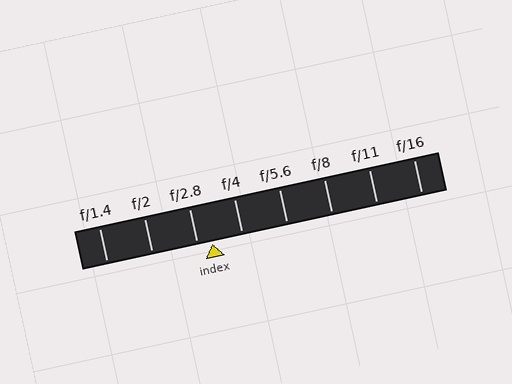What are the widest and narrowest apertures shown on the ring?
The widest aperture shown is f/1.4 and the narrowest is f/16.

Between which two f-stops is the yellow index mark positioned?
The index mark is between f/2.8 and f/4.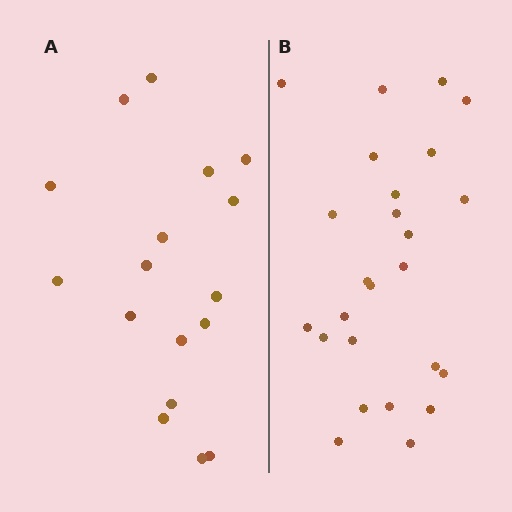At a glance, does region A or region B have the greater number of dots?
Region B (the right region) has more dots.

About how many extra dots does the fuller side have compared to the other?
Region B has roughly 8 or so more dots than region A.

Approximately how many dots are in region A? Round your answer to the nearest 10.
About 20 dots. (The exact count is 17, which rounds to 20.)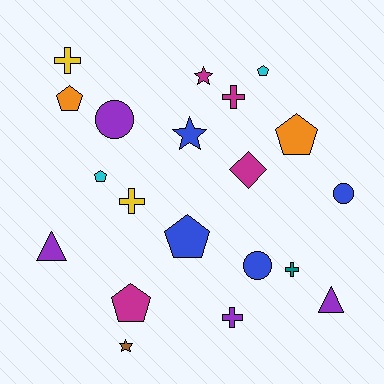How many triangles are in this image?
There are 2 triangles.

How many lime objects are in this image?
There are no lime objects.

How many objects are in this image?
There are 20 objects.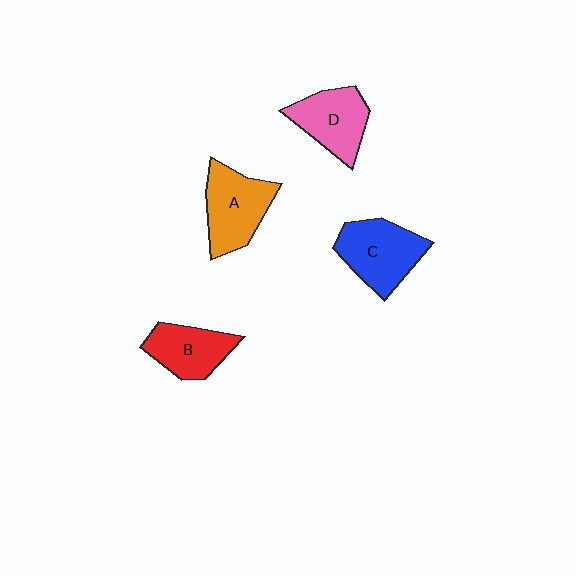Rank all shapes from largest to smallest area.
From largest to smallest: C (blue), A (orange), D (pink), B (red).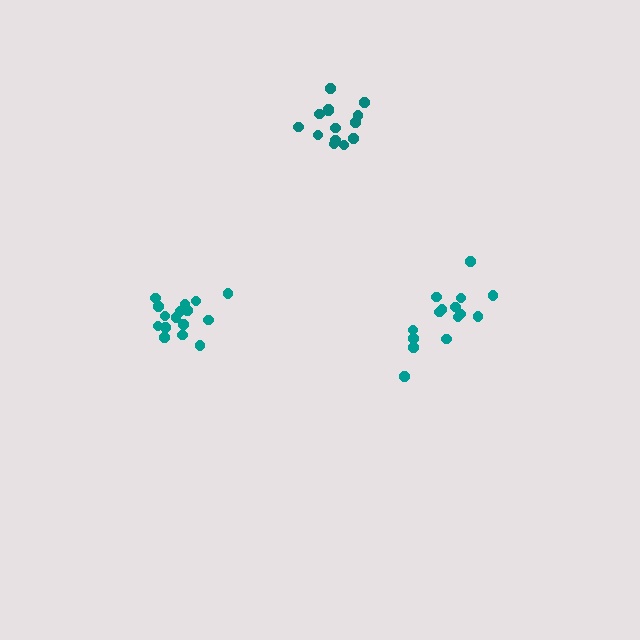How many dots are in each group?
Group 1: 16 dots, Group 2: 14 dots, Group 3: 16 dots (46 total).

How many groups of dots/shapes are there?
There are 3 groups.